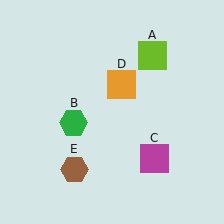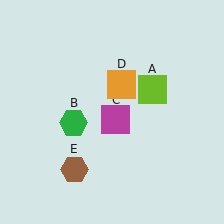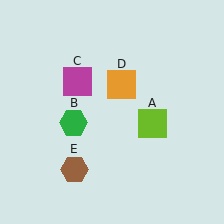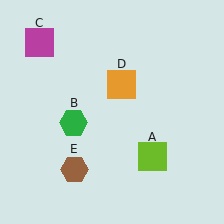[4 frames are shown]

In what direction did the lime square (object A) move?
The lime square (object A) moved down.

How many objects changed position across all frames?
2 objects changed position: lime square (object A), magenta square (object C).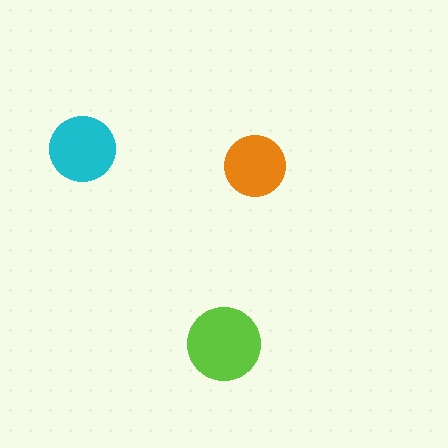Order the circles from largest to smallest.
the lime one, the cyan one, the orange one.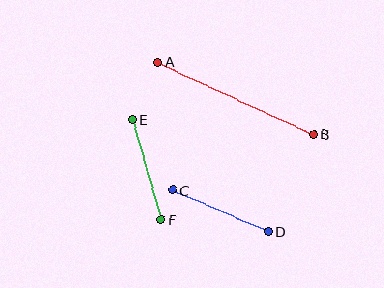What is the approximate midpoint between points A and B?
The midpoint is at approximately (235, 98) pixels.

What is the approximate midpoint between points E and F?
The midpoint is at approximately (147, 170) pixels.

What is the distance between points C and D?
The distance is approximately 104 pixels.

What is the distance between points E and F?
The distance is approximately 104 pixels.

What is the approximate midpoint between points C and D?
The midpoint is at approximately (221, 211) pixels.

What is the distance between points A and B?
The distance is approximately 172 pixels.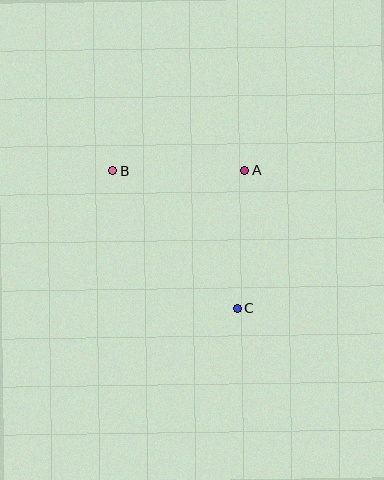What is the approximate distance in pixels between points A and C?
The distance between A and C is approximately 138 pixels.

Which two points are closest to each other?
Points A and B are closest to each other.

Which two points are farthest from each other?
Points B and C are farthest from each other.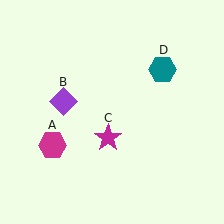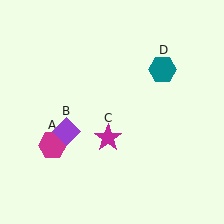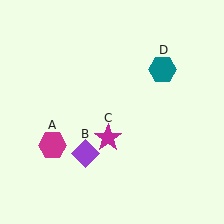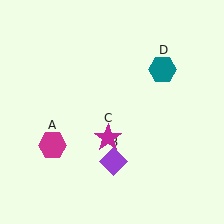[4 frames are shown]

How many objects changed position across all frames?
1 object changed position: purple diamond (object B).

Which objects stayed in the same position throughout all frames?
Magenta hexagon (object A) and magenta star (object C) and teal hexagon (object D) remained stationary.